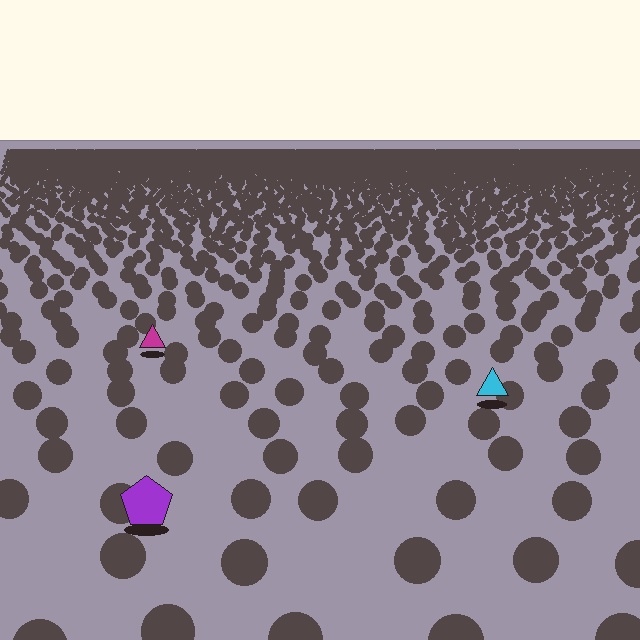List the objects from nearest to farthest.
From nearest to farthest: the purple pentagon, the cyan triangle, the magenta triangle.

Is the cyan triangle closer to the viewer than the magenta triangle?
Yes. The cyan triangle is closer — you can tell from the texture gradient: the ground texture is coarser near it.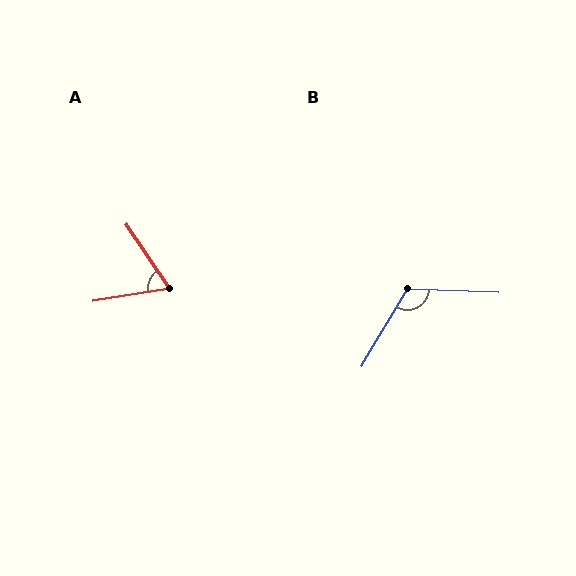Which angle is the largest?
B, at approximately 119 degrees.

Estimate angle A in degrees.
Approximately 66 degrees.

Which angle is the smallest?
A, at approximately 66 degrees.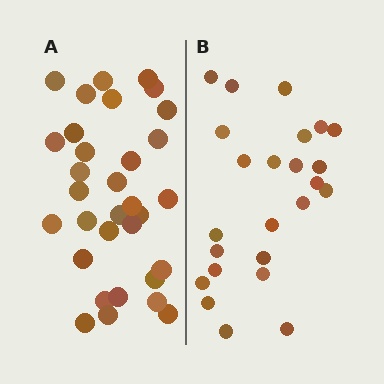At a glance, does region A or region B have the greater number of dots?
Region A (the left region) has more dots.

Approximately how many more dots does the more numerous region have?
Region A has roughly 8 or so more dots than region B.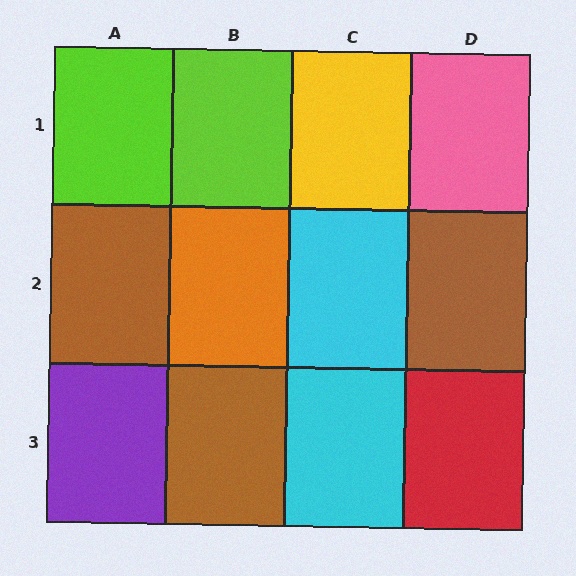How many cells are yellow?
1 cell is yellow.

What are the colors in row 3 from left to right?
Purple, brown, cyan, red.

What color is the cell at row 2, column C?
Cyan.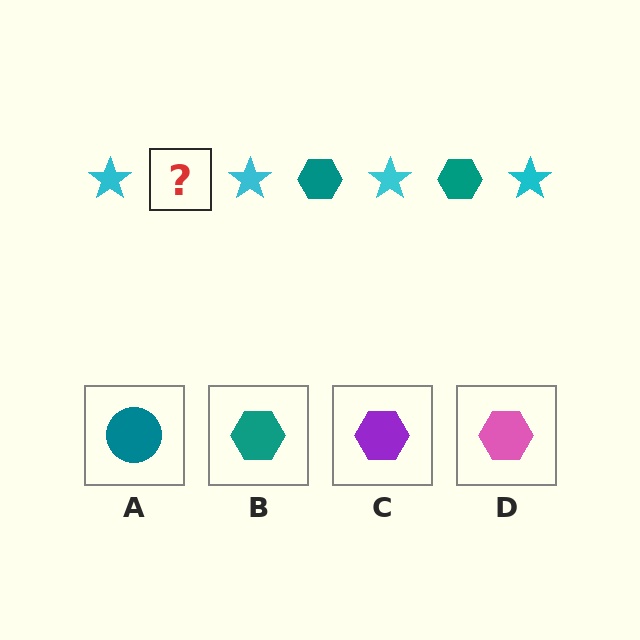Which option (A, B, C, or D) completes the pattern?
B.